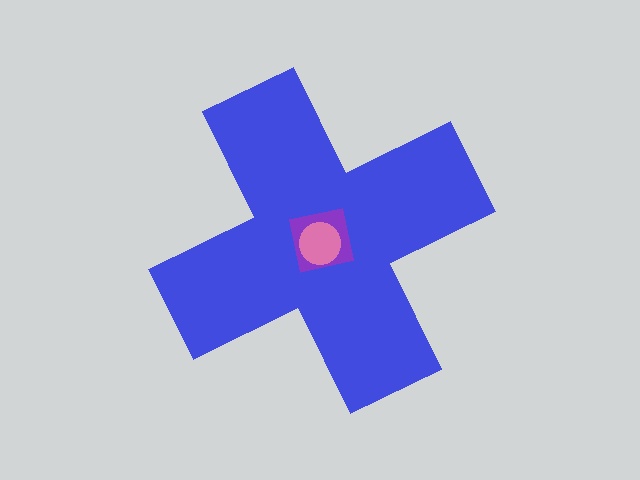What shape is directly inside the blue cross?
The purple square.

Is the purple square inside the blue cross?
Yes.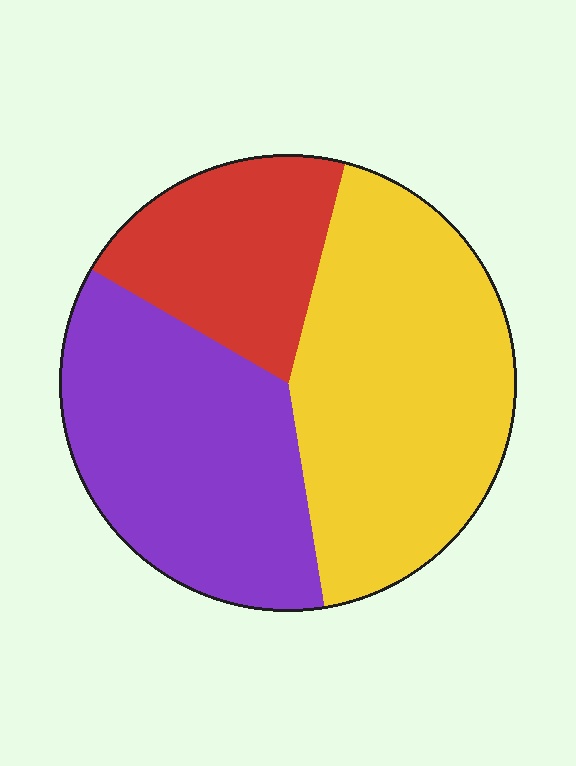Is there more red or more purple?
Purple.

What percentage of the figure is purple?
Purple takes up about three eighths (3/8) of the figure.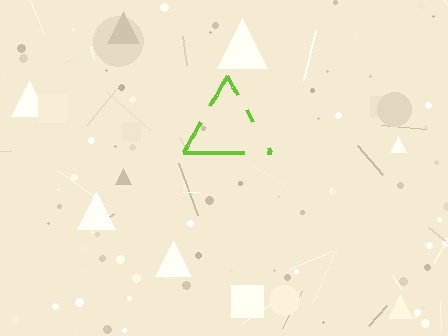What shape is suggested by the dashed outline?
The dashed outline suggests a triangle.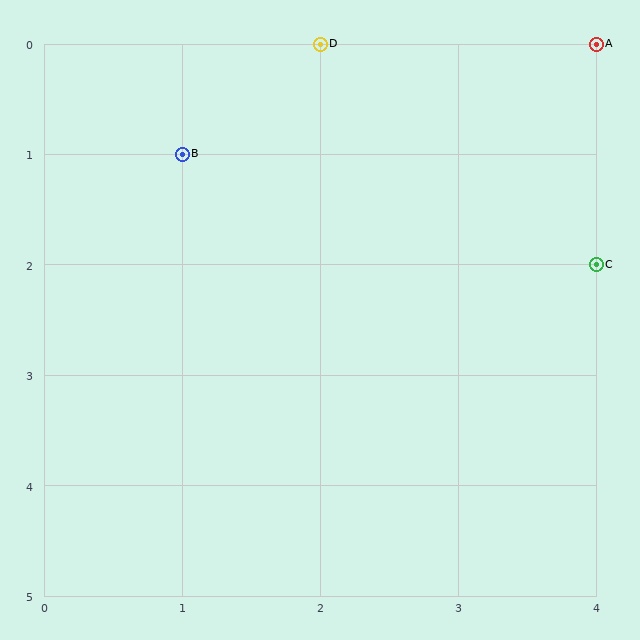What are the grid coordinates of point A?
Point A is at grid coordinates (4, 0).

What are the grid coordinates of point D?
Point D is at grid coordinates (2, 0).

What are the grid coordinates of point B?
Point B is at grid coordinates (1, 1).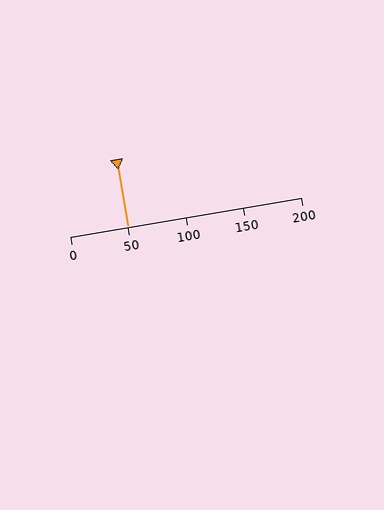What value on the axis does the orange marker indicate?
The marker indicates approximately 50.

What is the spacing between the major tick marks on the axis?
The major ticks are spaced 50 apart.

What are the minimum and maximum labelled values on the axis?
The axis runs from 0 to 200.